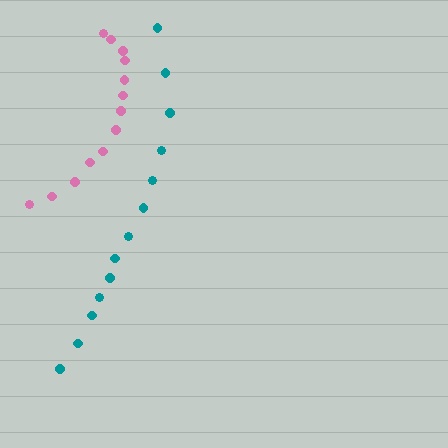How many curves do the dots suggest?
There are 2 distinct paths.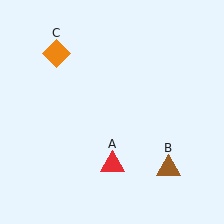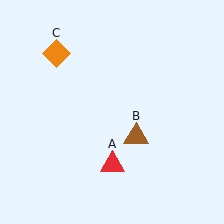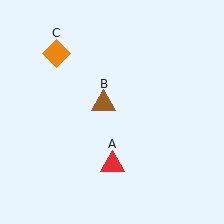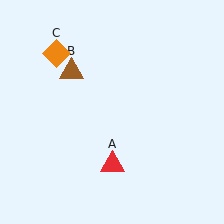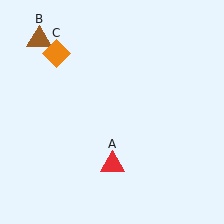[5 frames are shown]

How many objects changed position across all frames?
1 object changed position: brown triangle (object B).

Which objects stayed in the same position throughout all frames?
Red triangle (object A) and orange diamond (object C) remained stationary.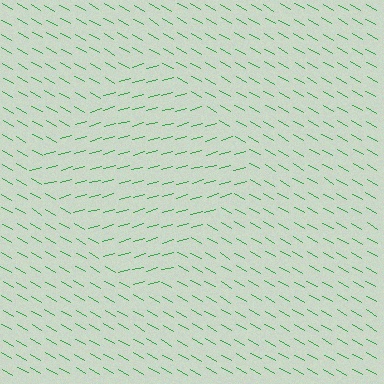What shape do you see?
I see a diamond.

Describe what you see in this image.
The image is filled with small green line segments. A diamond region in the image has lines oriented differently from the surrounding lines, creating a visible texture boundary.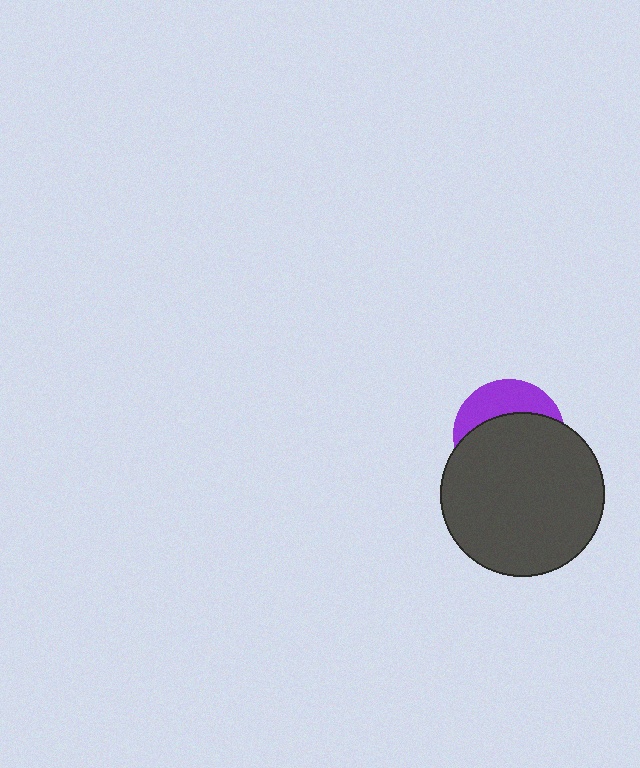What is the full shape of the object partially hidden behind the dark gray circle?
The partially hidden object is a purple circle.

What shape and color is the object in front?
The object in front is a dark gray circle.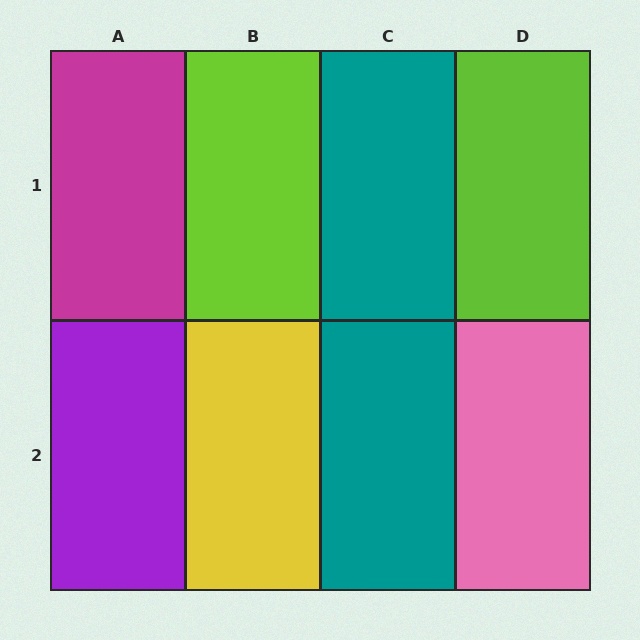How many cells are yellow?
1 cell is yellow.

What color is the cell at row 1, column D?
Lime.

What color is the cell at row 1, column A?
Magenta.